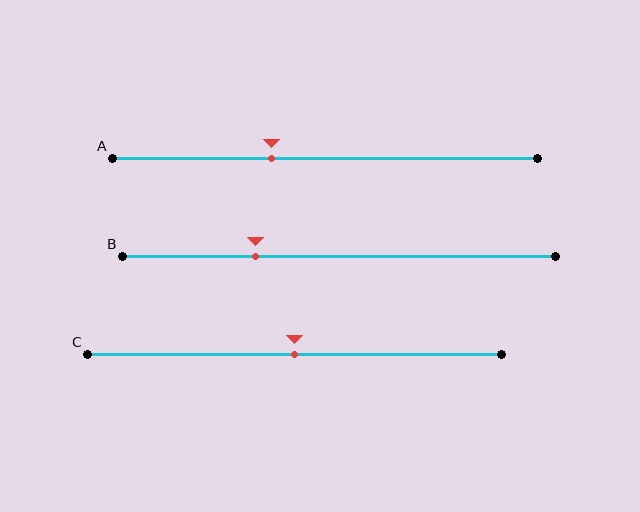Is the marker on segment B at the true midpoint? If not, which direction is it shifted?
No, the marker on segment B is shifted to the left by about 19% of the segment length.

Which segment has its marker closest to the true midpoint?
Segment C has its marker closest to the true midpoint.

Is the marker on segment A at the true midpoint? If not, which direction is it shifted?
No, the marker on segment A is shifted to the left by about 13% of the segment length.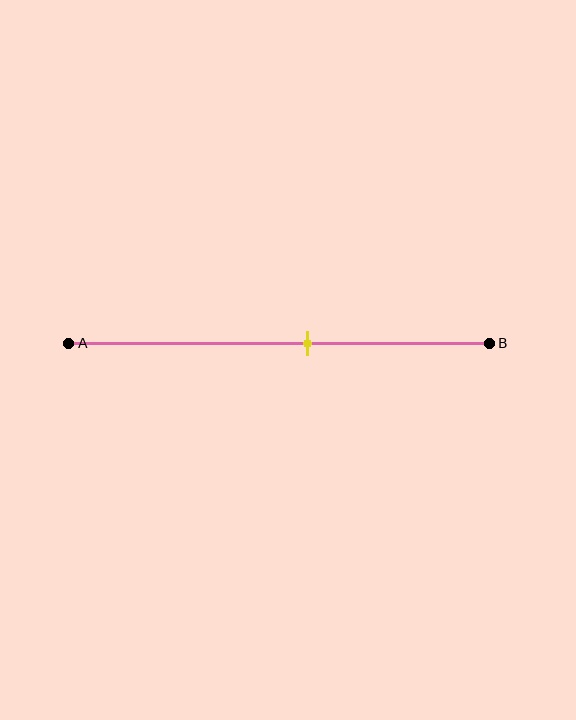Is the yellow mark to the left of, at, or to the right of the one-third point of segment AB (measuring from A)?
The yellow mark is to the right of the one-third point of segment AB.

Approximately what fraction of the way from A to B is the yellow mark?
The yellow mark is approximately 55% of the way from A to B.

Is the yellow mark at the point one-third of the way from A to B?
No, the mark is at about 55% from A, not at the 33% one-third point.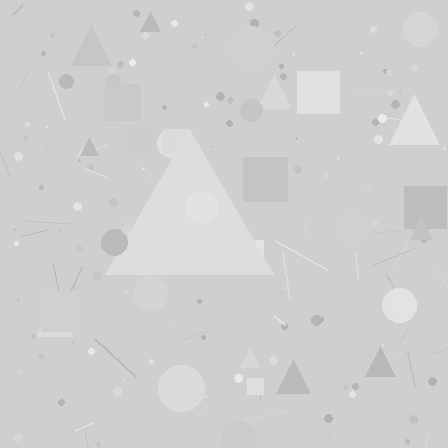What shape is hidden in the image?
A triangle is hidden in the image.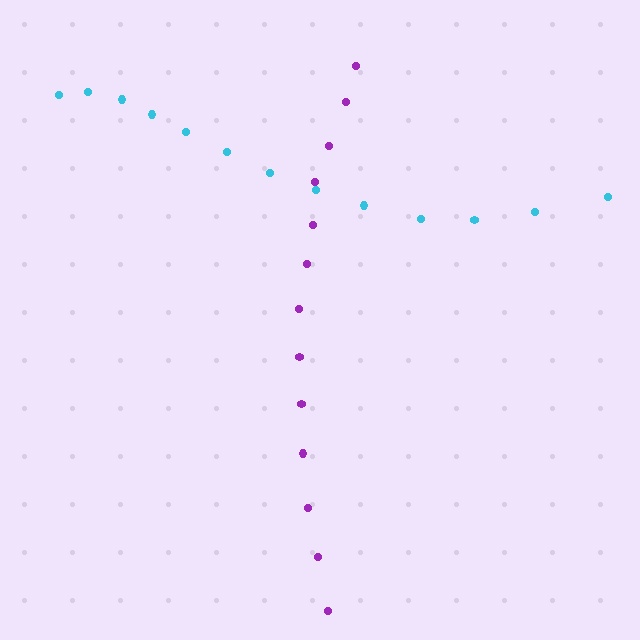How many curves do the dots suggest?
There are 2 distinct paths.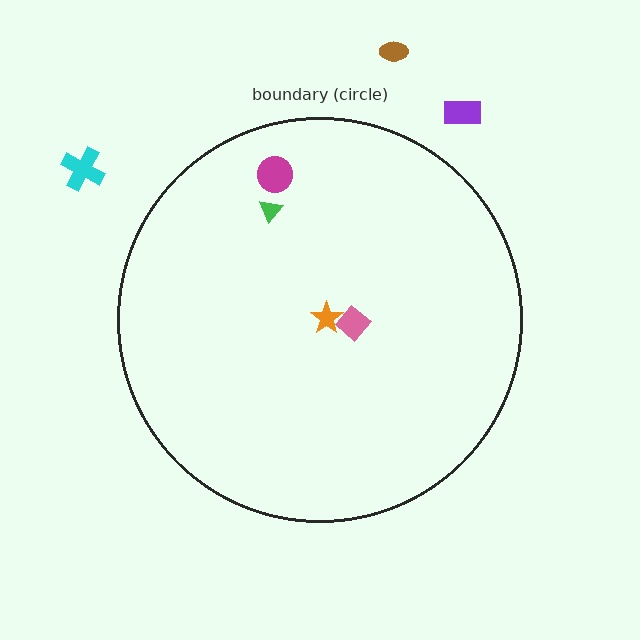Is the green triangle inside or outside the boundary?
Inside.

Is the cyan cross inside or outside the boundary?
Outside.